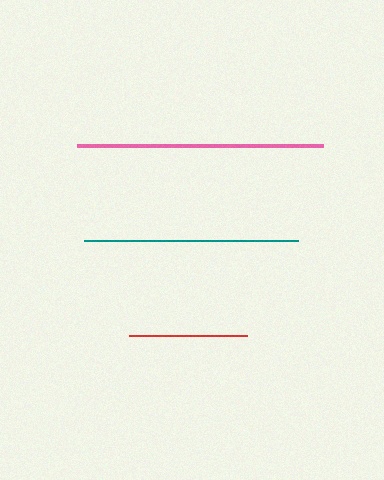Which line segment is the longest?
The pink line is the longest at approximately 246 pixels.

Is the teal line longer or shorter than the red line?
The teal line is longer than the red line.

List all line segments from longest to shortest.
From longest to shortest: pink, teal, red.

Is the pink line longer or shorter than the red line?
The pink line is longer than the red line.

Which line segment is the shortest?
The red line is the shortest at approximately 118 pixels.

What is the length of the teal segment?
The teal segment is approximately 214 pixels long.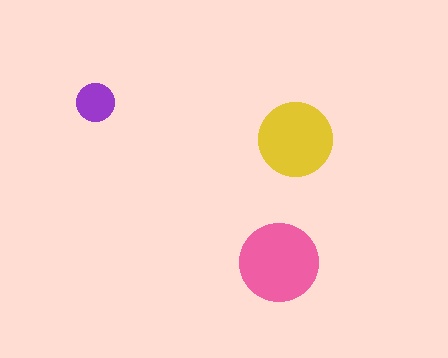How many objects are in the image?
There are 3 objects in the image.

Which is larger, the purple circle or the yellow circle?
The yellow one.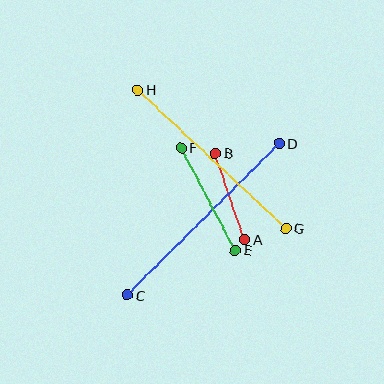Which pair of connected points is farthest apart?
Points C and D are farthest apart.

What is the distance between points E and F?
The distance is approximately 116 pixels.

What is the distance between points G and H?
The distance is approximately 202 pixels.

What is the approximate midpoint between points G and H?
The midpoint is at approximately (212, 159) pixels.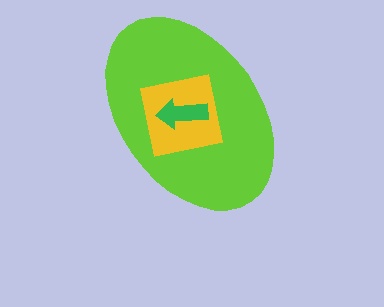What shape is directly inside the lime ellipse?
The yellow square.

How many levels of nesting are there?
3.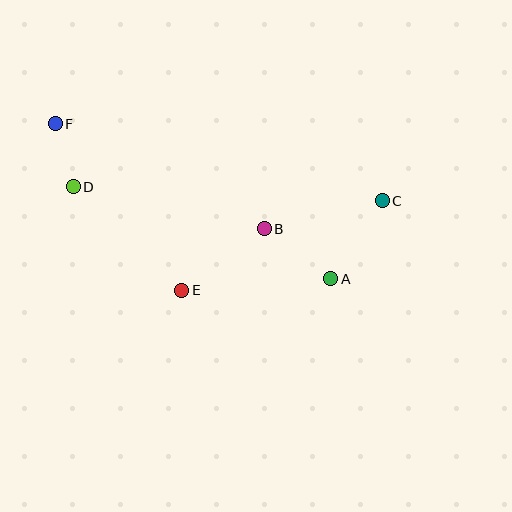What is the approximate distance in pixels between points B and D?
The distance between B and D is approximately 196 pixels.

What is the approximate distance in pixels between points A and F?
The distance between A and F is approximately 316 pixels.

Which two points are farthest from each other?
Points C and F are farthest from each other.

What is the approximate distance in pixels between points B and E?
The distance between B and E is approximately 103 pixels.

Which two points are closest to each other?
Points D and F are closest to each other.